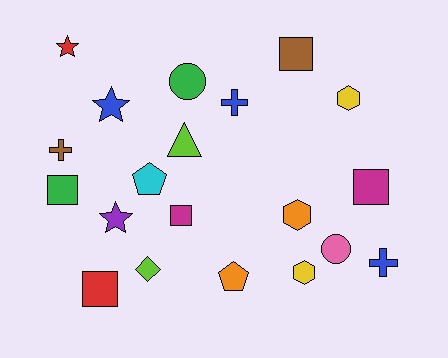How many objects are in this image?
There are 20 objects.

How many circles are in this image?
There are 2 circles.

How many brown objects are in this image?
There are 2 brown objects.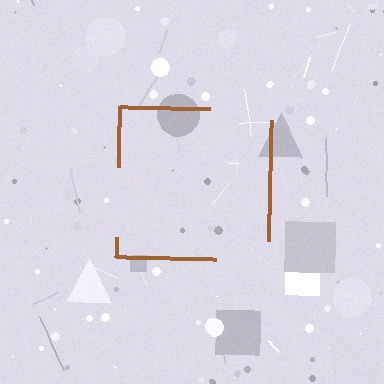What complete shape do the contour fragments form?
The contour fragments form a square.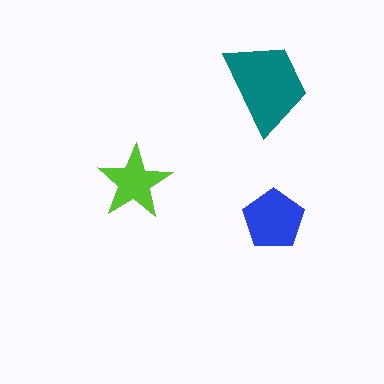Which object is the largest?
The teal trapezoid.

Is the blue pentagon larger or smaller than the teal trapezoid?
Smaller.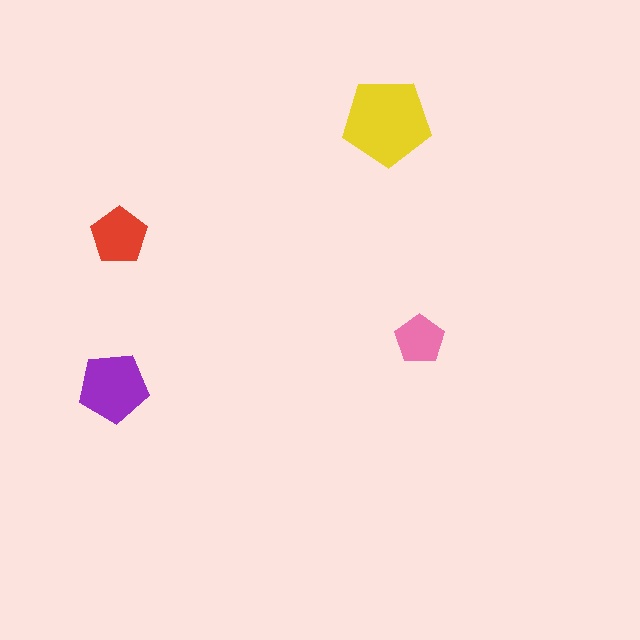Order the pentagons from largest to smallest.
the yellow one, the purple one, the red one, the pink one.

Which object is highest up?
The yellow pentagon is topmost.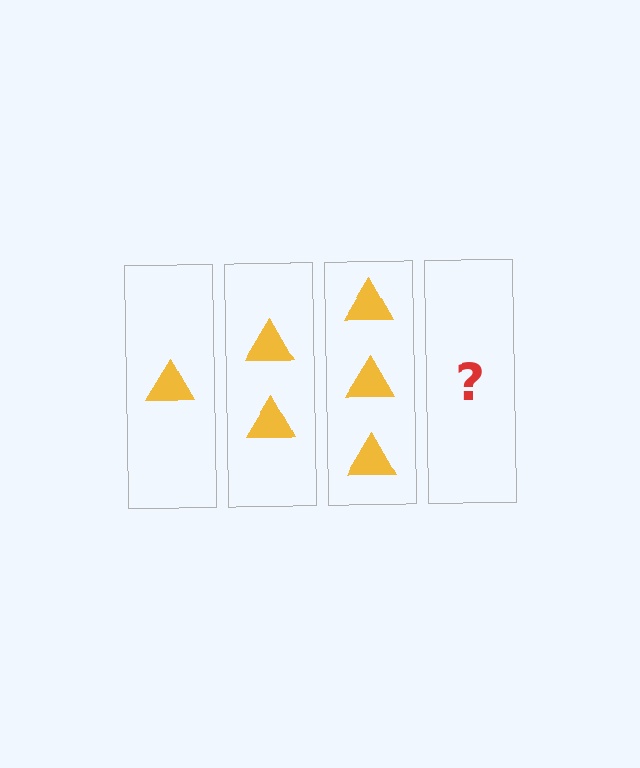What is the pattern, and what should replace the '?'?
The pattern is that each step adds one more triangle. The '?' should be 4 triangles.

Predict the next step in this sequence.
The next step is 4 triangles.